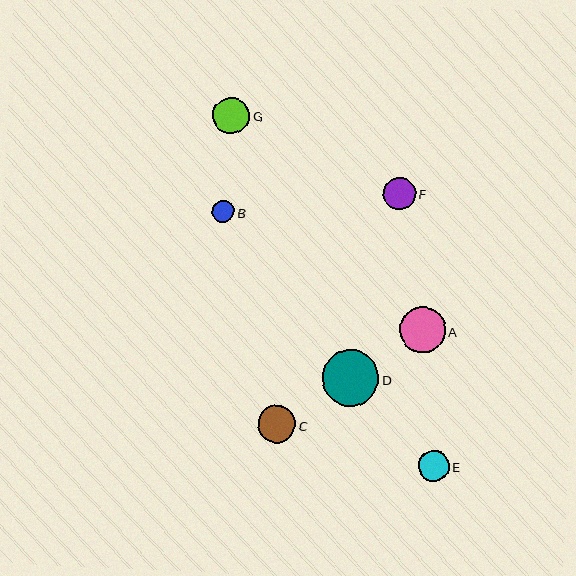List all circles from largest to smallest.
From largest to smallest: D, A, C, G, F, E, B.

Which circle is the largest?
Circle D is the largest with a size of approximately 56 pixels.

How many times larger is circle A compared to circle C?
Circle A is approximately 1.2 times the size of circle C.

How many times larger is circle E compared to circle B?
Circle E is approximately 1.4 times the size of circle B.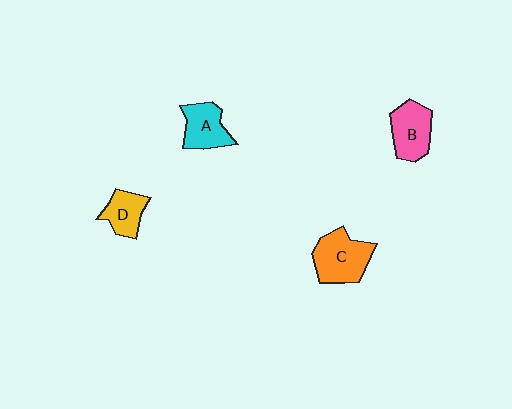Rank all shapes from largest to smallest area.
From largest to smallest: C (orange), B (pink), A (cyan), D (yellow).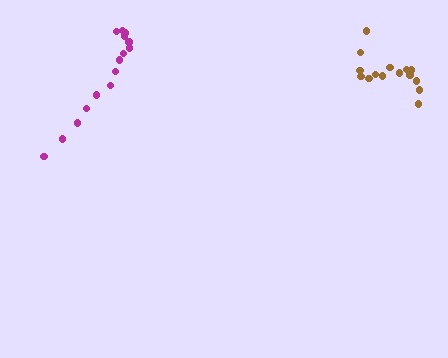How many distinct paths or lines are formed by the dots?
There are 2 distinct paths.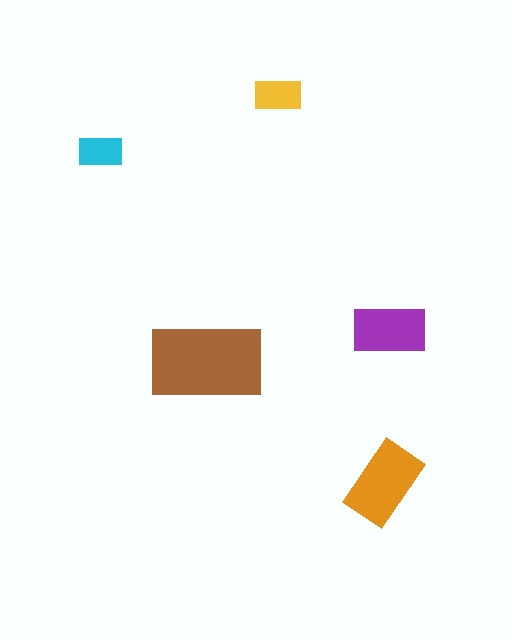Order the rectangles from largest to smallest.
the brown one, the orange one, the purple one, the yellow one, the cyan one.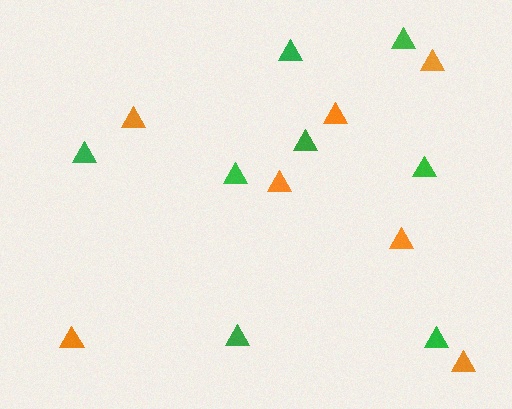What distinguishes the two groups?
There are 2 groups: one group of orange triangles (7) and one group of green triangles (8).